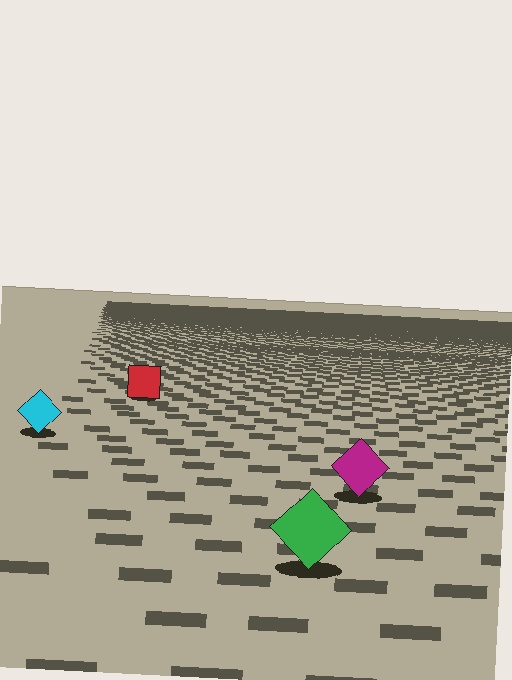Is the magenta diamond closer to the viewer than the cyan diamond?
Yes. The magenta diamond is closer — you can tell from the texture gradient: the ground texture is coarser near it.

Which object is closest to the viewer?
The green diamond is closest. The texture marks near it are larger and more spread out.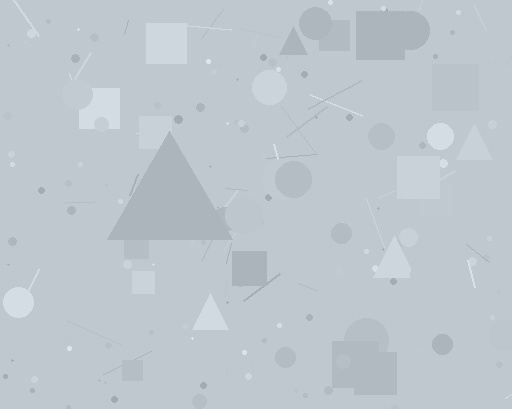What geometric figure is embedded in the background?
A triangle is embedded in the background.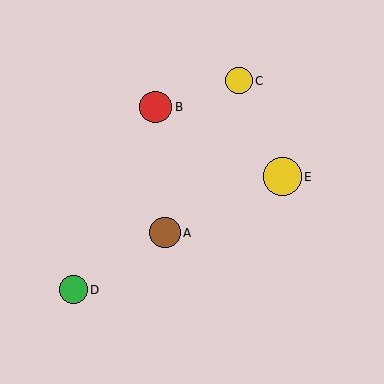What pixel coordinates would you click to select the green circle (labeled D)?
Click at (73, 290) to select the green circle D.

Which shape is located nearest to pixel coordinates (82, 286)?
The green circle (labeled D) at (73, 290) is nearest to that location.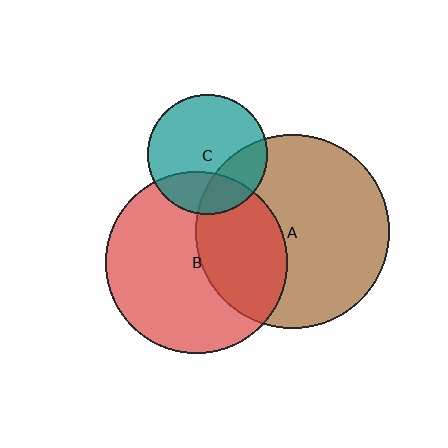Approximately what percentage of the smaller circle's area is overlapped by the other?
Approximately 25%.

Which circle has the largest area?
Circle A (brown).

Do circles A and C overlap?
Yes.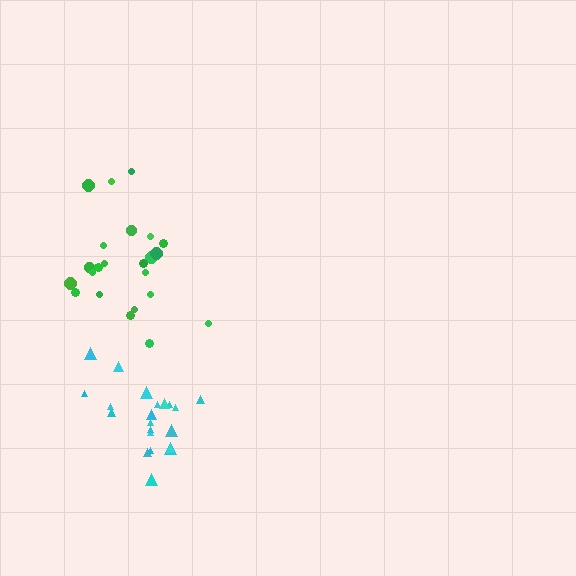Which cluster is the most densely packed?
Cyan.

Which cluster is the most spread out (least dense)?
Green.